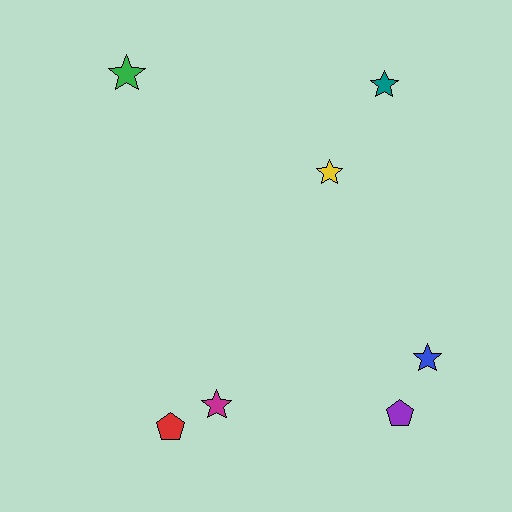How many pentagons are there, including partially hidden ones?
There are 2 pentagons.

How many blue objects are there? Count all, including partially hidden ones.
There is 1 blue object.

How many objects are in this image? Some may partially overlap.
There are 7 objects.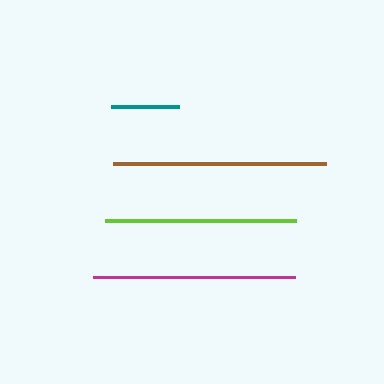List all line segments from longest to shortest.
From longest to shortest: brown, magenta, lime, teal.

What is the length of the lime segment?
The lime segment is approximately 192 pixels long.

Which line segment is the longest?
The brown line is the longest at approximately 213 pixels.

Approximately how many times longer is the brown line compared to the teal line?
The brown line is approximately 3.1 times the length of the teal line.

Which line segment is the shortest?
The teal line is the shortest at approximately 68 pixels.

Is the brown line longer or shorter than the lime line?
The brown line is longer than the lime line.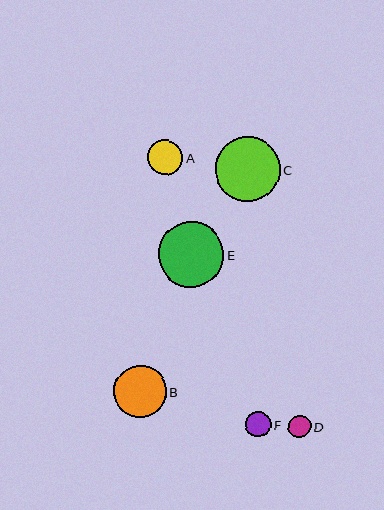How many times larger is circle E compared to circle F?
Circle E is approximately 2.6 times the size of circle F.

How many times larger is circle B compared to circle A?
Circle B is approximately 1.5 times the size of circle A.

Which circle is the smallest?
Circle D is the smallest with a size of approximately 23 pixels.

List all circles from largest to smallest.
From largest to smallest: E, C, B, A, F, D.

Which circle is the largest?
Circle E is the largest with a size of approximately 66 pixels.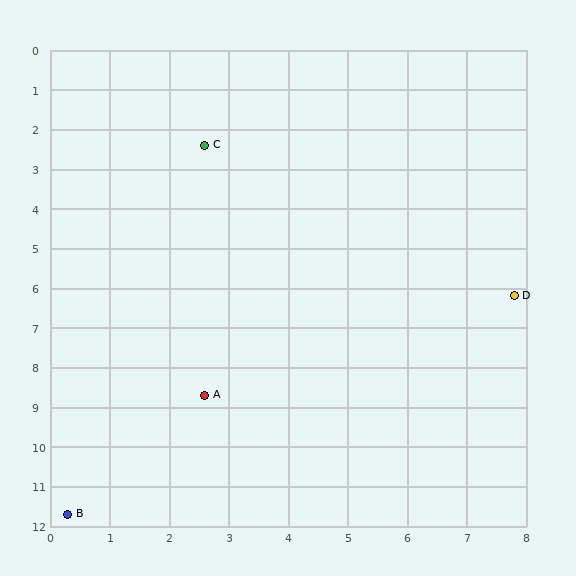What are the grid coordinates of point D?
Point D is at approximately (7.8, 6.2).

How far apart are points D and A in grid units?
Points D and A are about 5.8 grid units apart.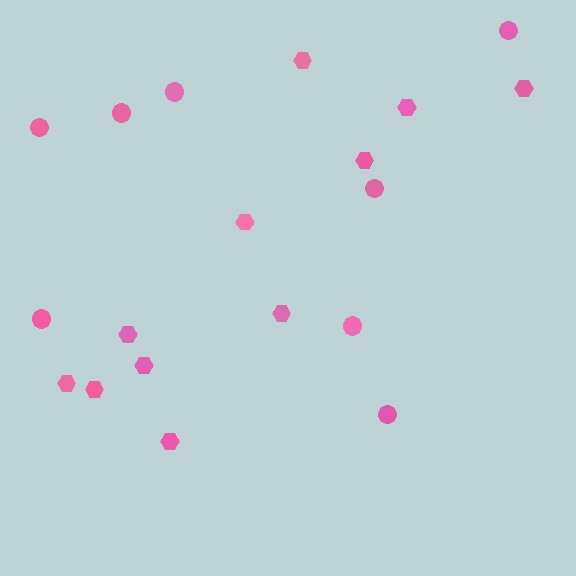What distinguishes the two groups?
There are 2 groups: one group of circles (8) and one group of hexagons (11).